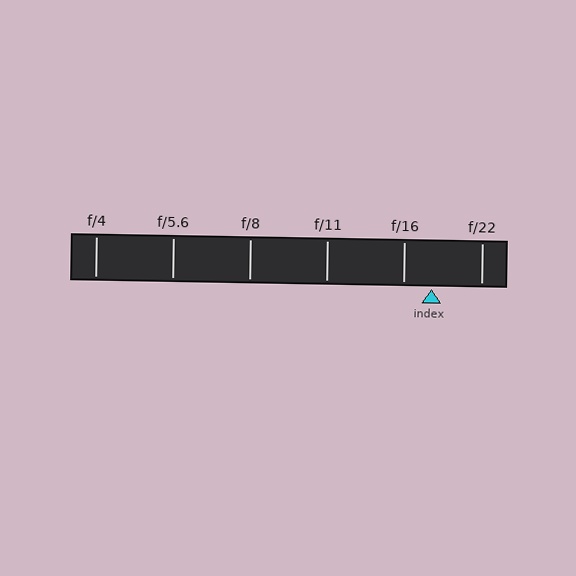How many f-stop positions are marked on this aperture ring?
There are 6 f-stop positions marked.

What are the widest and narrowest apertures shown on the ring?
The widest aperture shown is f/4 and the narrowest is f/22.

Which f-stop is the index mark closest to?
The index mark is closest to f/16.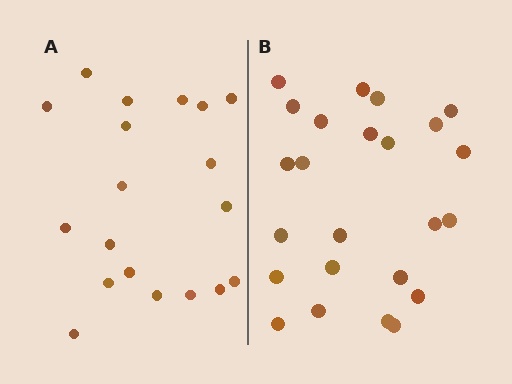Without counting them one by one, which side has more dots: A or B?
Region B (the right region) has more dots.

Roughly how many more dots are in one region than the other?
Region B has about 5 more dots than region A.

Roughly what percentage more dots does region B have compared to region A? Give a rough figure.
About 25% more.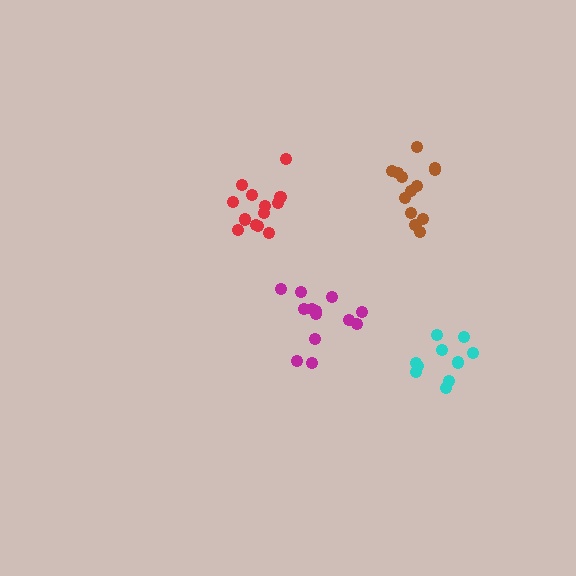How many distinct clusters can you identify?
There are 4 distinct clusters.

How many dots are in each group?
Group 1: 13 dots, Group 2: 10 dots, Group 3: 14 dots, Group 4: 13 dots (50 total).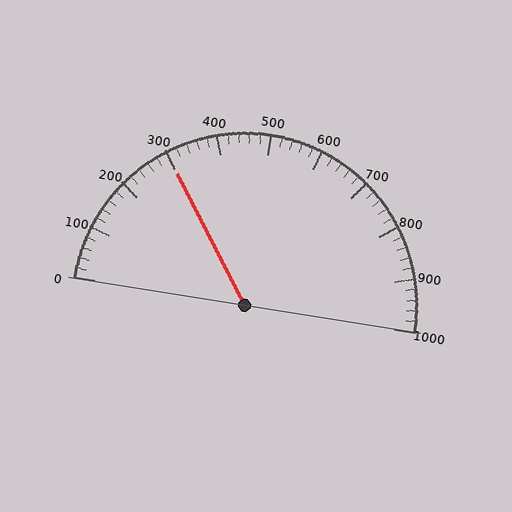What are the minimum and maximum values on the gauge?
The gauge ranges from 0 to 1000.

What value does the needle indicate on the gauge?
The needle indicates approximately 300.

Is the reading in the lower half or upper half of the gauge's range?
The reading is in the lower half of the range (0 to 1000).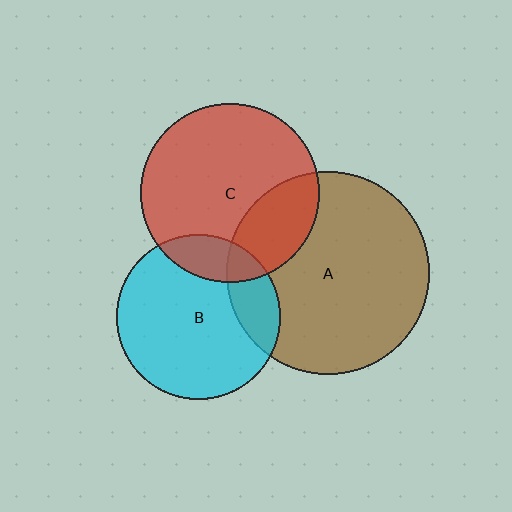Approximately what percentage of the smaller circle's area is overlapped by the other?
Approximately 20%.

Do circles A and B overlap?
Yes.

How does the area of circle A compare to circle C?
Approximately 1.3 times.